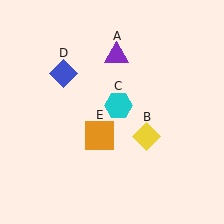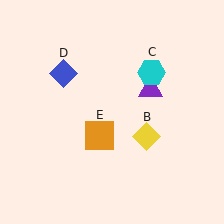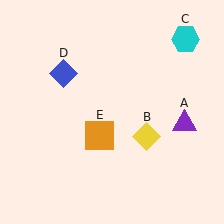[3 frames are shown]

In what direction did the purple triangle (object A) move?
The purple triangle (object A) moved down and to the right.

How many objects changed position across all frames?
2 objects changed position: purple triangle (object A), cyan hexagon (object C).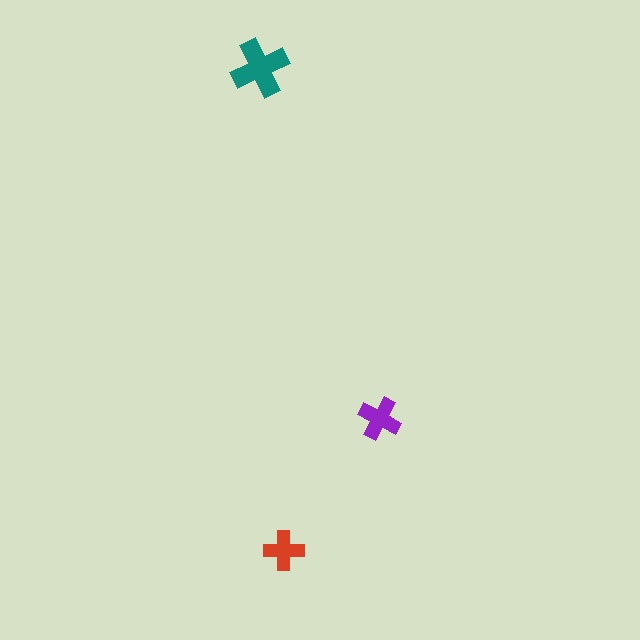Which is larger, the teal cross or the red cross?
The teal one.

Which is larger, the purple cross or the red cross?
The purple one.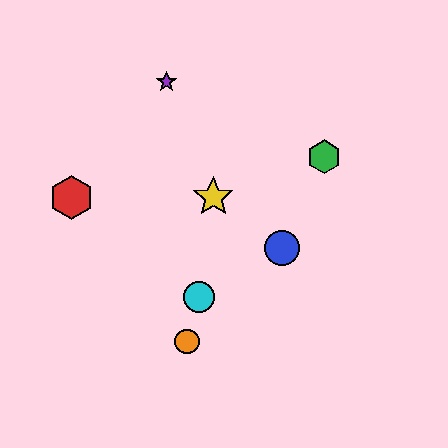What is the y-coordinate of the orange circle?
The orange circle is at y≈342.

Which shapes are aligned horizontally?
The red hexagon, the yellow star are aligned horizontally.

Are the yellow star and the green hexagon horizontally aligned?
No, the yellow star is at y≈197 and the green hexagon is at y≈157.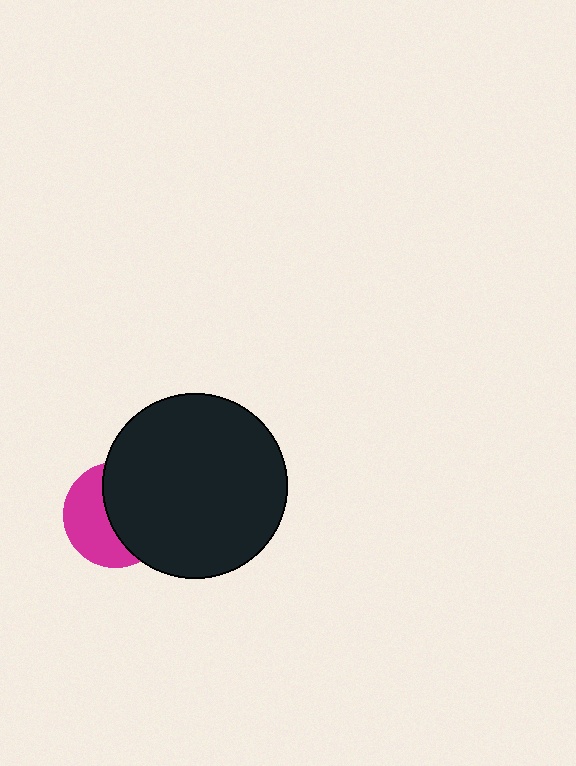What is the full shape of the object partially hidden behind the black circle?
The partially hidden object is a magenta circle.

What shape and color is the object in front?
The object in front is a black circle.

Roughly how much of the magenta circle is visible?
About half of it is visible (roughly 46%).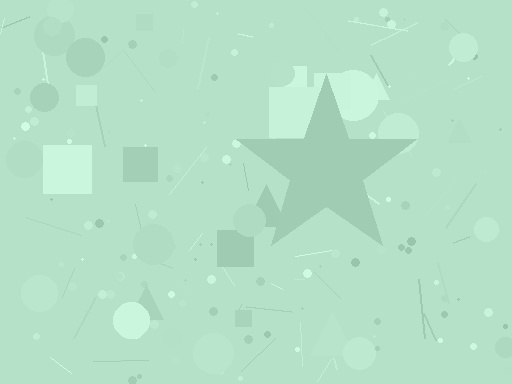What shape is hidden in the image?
A star is hidden in the image.